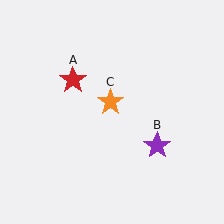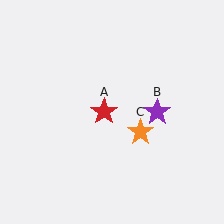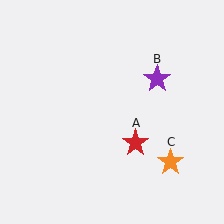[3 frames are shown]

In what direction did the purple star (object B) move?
The purple star (object B) moved up.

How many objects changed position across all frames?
3 objects changed position: red star (object A), purple star (object B), orange star (object C).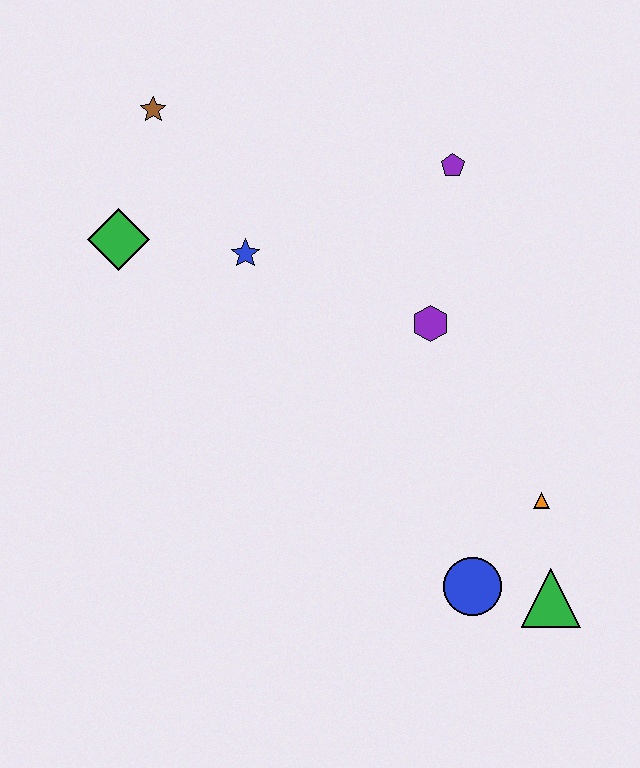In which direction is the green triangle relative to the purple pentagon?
The green triangle is below the purple pentagon.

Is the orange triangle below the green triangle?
No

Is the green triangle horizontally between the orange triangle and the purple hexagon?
No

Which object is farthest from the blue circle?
The brown star is farthest from the blue circle.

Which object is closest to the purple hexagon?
The purple pentagon is closest to the purple hexagon.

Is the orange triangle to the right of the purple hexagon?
Yes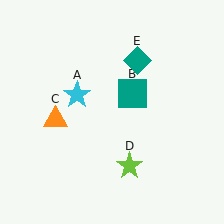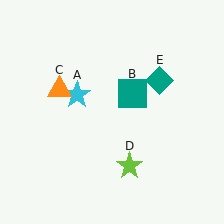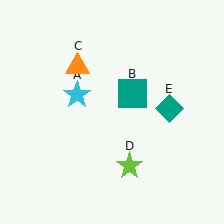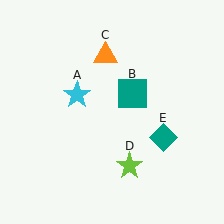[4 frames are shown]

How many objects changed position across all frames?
2 objects changed position: orange triangle (object C), teal diamond (object E).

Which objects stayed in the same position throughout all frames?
Cyan star (object A) and teal square (object B) and lime star (object D) remained stationary.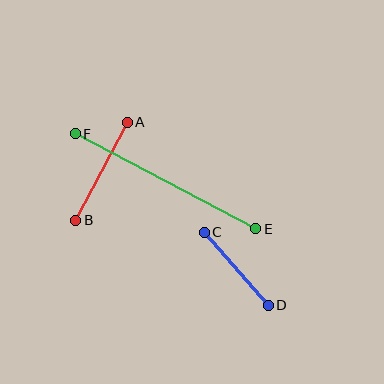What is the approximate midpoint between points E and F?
The midpoint is at approximately (166, 181) pixels.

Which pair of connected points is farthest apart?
Points E and F are farthest apart.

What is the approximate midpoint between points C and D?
The midpoint is at approximately (236, 269) pixels.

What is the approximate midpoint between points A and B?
The midpoint is at approximately (101, 171) pixels.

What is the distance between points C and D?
The distance is approximately 97 pixels.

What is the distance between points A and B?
The distance is approximately 110 pixels.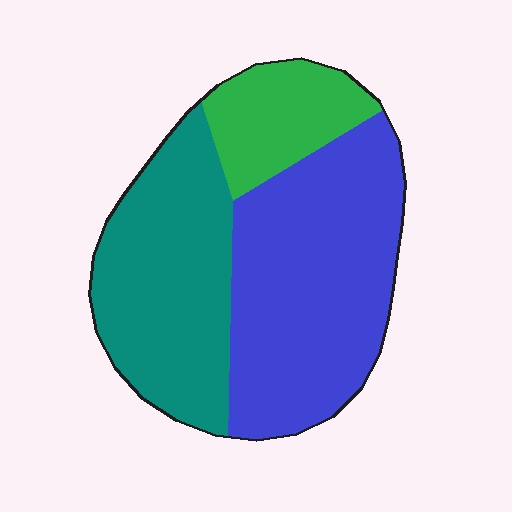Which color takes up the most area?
Blue, at roughly 45%.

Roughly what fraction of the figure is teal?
Teal takes up about three eighths (3/8) of the figure.